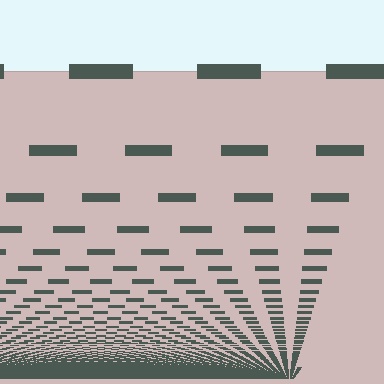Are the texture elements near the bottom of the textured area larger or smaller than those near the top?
Smaller. The gradient is inverted — elements near the bottom are smaller and denser.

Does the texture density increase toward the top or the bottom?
Density increases toward the bottom.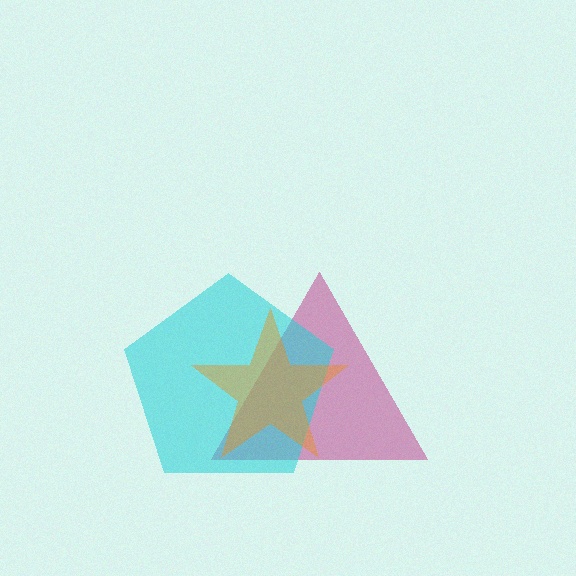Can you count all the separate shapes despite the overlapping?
Yes, there are 3 separate shapes.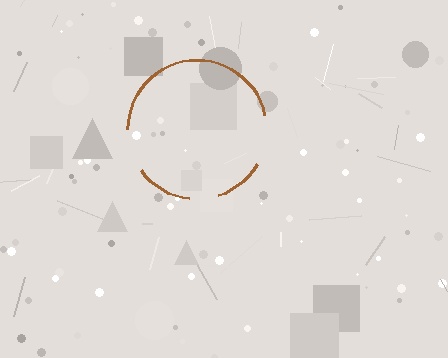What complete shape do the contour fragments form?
The contour fragments form a circle.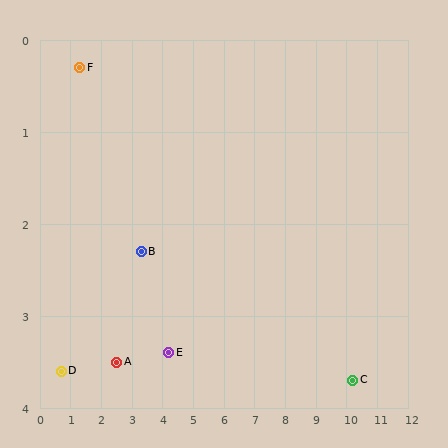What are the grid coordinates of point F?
Point F is at approximately (1.3, 0.3).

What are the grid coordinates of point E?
Point E is at approximately (4.2, 3.4).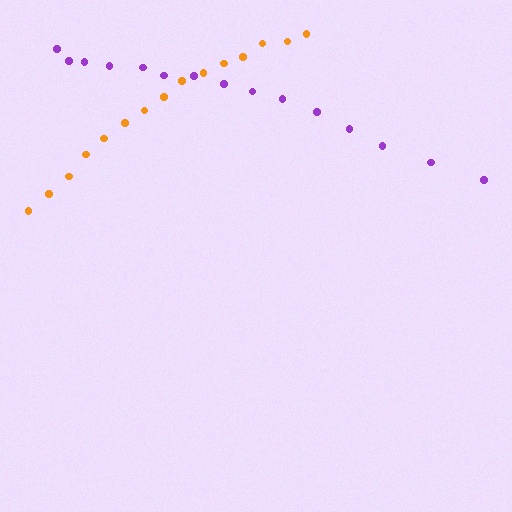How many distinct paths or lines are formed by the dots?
There are 2 distinct paths.